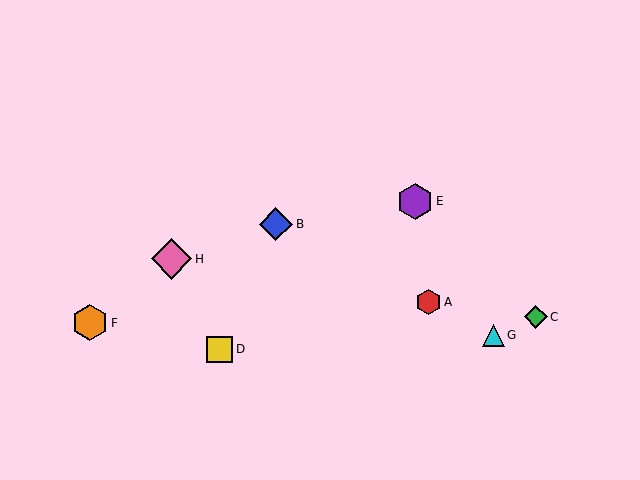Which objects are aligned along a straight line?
Objects A, B, G are aligned along a straight line.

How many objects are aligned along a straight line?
3 objects (A, B, G) are aligned along a straight line.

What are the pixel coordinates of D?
Object D is at (220, 350).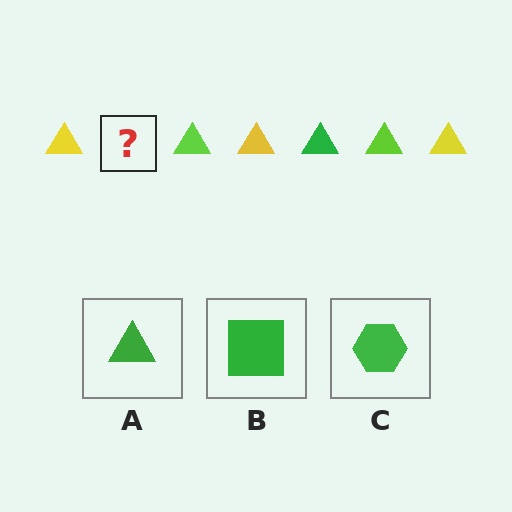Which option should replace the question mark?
Option A.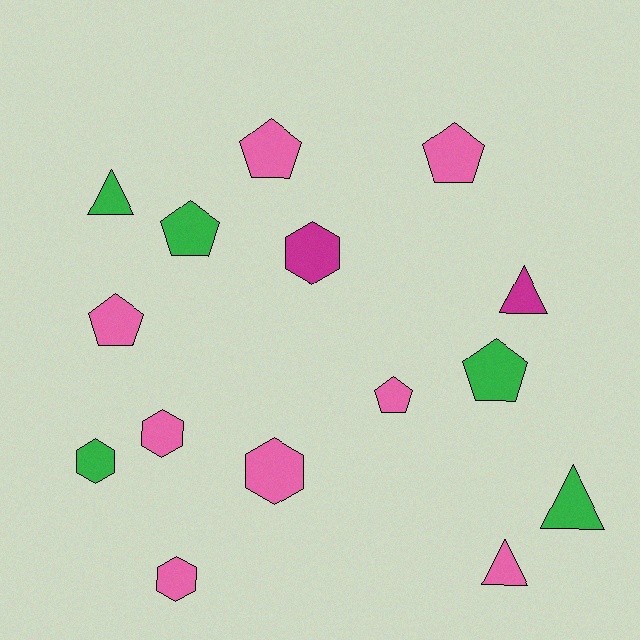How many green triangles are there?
There are 2 green triangles.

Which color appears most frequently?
Pink, with 8 objects.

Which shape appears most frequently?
Pentagon, with 6 objects.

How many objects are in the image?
There are 15 objects.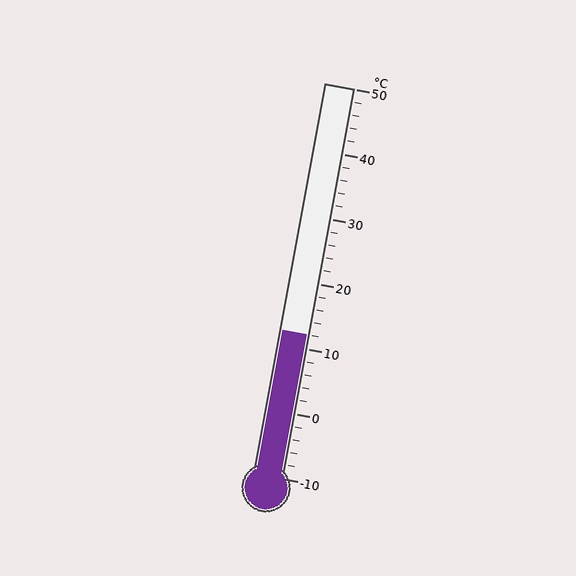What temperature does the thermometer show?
The thermometer shows approximately 12°C.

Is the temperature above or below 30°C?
The temperature is below 30°C.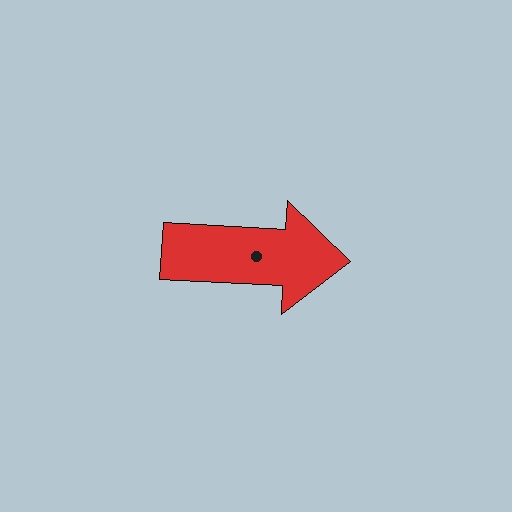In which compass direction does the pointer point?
East.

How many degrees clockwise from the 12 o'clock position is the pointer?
Approximately 93 degrees.